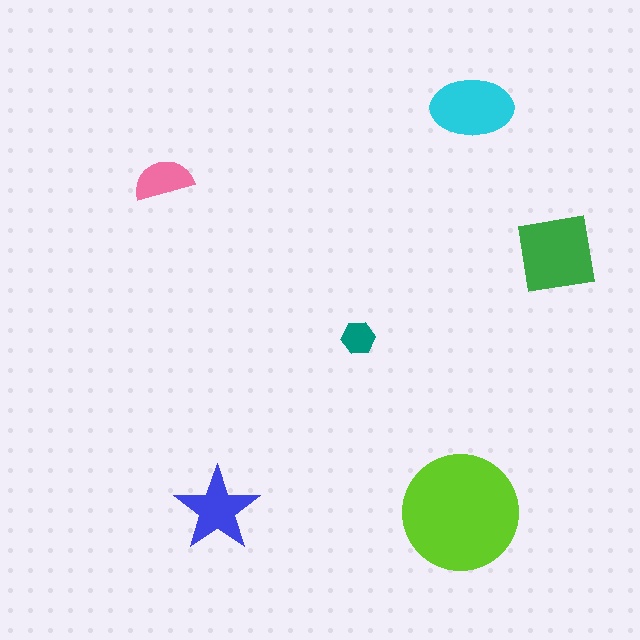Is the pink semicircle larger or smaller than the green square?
Smaller.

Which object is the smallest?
The teal hexagon.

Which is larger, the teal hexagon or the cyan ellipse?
The cyan ellipse.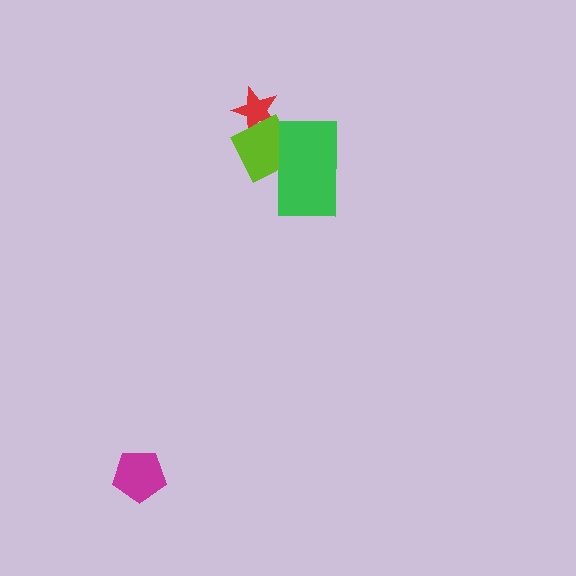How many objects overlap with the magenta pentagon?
0 objects overlap with the magenta pentagon.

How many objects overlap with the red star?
1 object overlaps with the red star.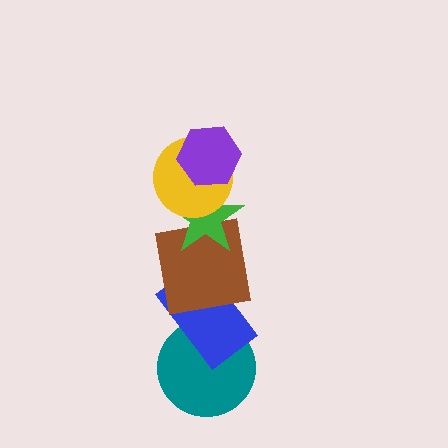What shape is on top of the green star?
The yellow circle is on top of the green star.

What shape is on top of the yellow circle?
The purple hexagon is on top of the yellow circle.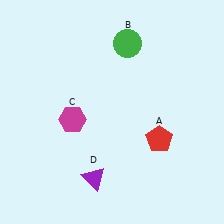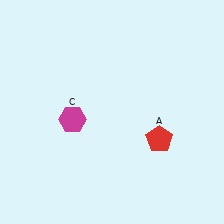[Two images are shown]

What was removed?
The green circle (B), the purple triangle (D) were removed in Image 2.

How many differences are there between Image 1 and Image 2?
There are 2 differences between the two images.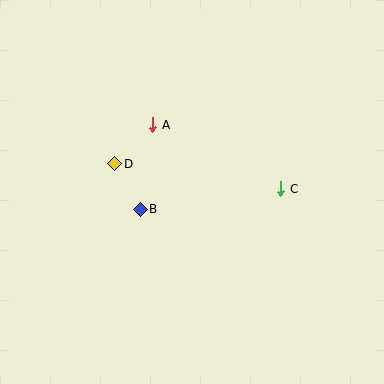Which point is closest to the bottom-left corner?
Point B is closest to the bottom-left corner.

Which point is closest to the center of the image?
Point B at (140, 209) is closest to the center.